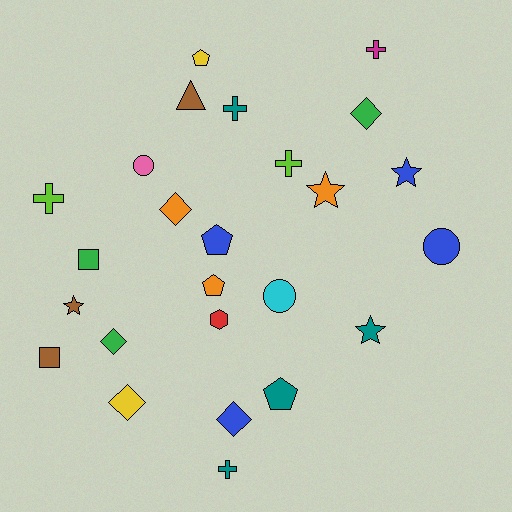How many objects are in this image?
There are 25 objects.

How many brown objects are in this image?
There are 3 brown objects.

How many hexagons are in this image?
There is 1 hexagon.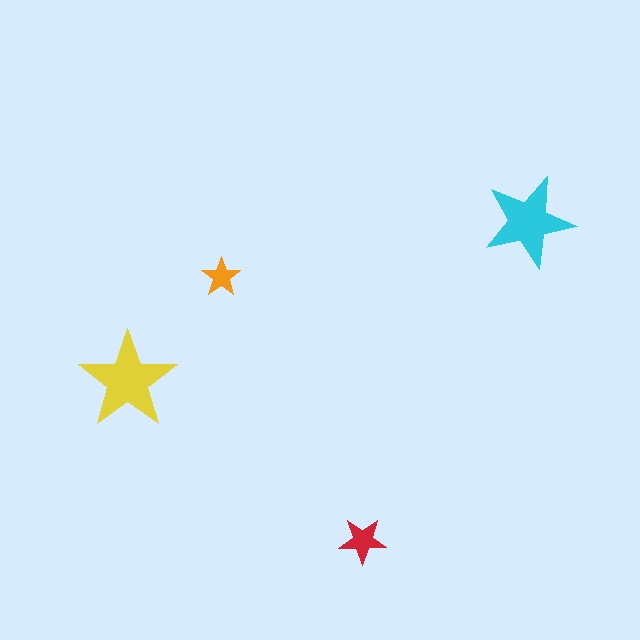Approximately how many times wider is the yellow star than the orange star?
About 2.5 times wider.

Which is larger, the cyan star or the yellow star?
The yellow one.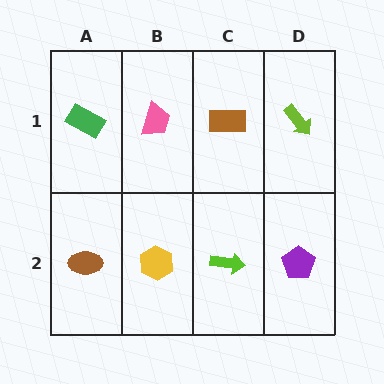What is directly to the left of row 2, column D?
A lime arrow.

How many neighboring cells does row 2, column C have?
3.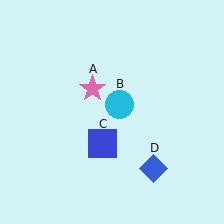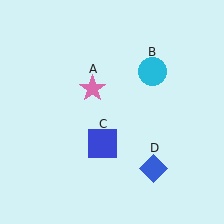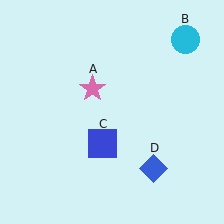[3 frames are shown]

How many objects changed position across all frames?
1 object changed position: cyan circle (object B).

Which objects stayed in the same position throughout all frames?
Pink star (object A) and blue square (object C) and blue diamond (object D) remained stationary.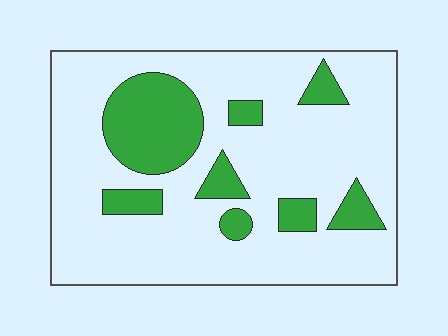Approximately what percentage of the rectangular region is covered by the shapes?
Approximately 20%.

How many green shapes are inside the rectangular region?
8.